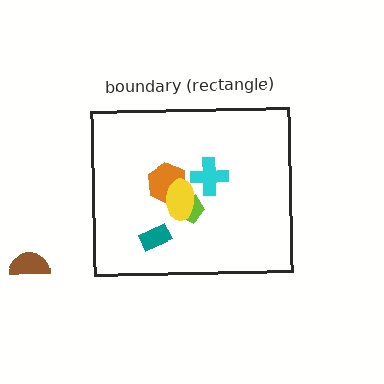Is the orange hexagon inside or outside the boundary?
Inside.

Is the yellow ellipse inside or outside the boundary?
Inside.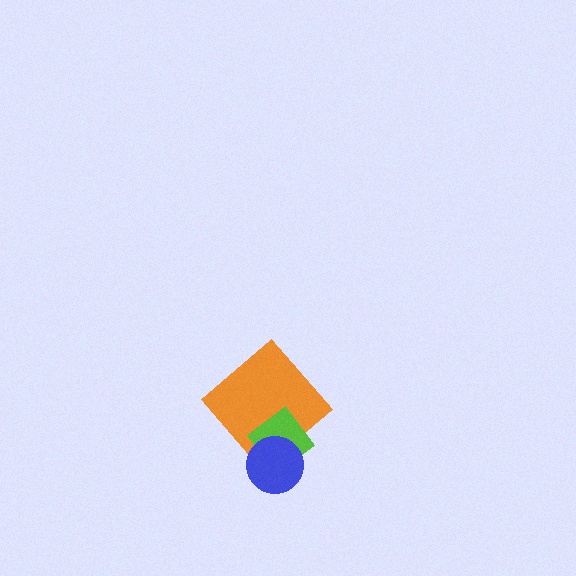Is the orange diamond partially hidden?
Yes, it is partially covered by another shape.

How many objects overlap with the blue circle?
2 objects overlap with the blue circle.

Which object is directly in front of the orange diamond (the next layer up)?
The lime diamond is directly in front of the orange diamond.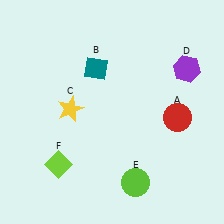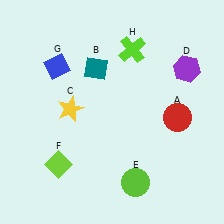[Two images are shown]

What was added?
A blue diamond (G), a lime cross (H) were added in Image 2.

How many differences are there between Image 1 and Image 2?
There are 2 differences between the two images.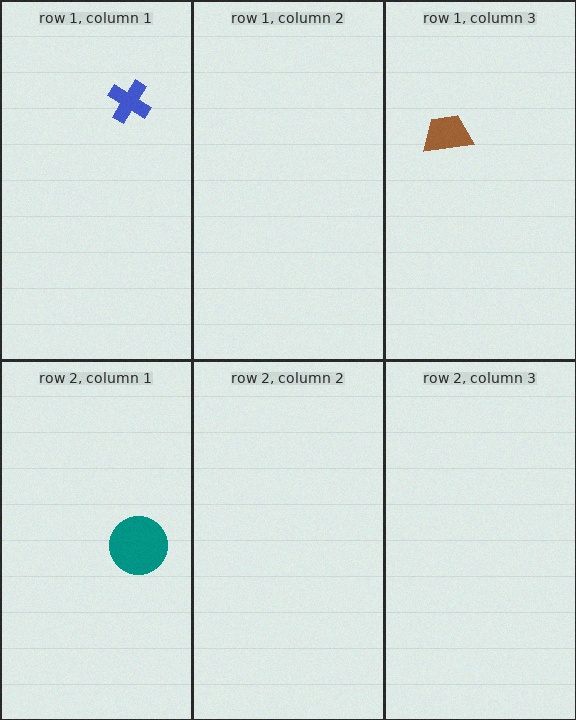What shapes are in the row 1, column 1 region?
The blue cross.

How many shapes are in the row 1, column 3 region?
1.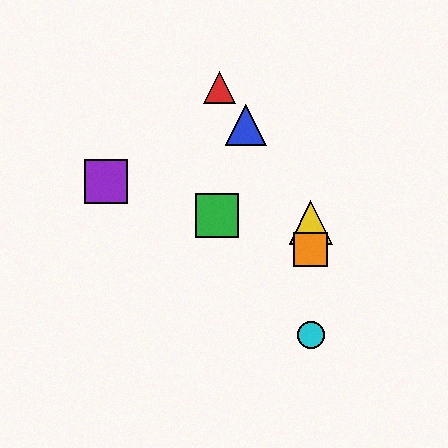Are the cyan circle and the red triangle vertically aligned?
No, the cyan circle is at x≈311 and the red triangle is at x≈220.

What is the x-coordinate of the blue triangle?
The blue triangle is at x≈246.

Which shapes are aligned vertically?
The yellow triangle, the orange square, the cyan circle are aligned vertically.